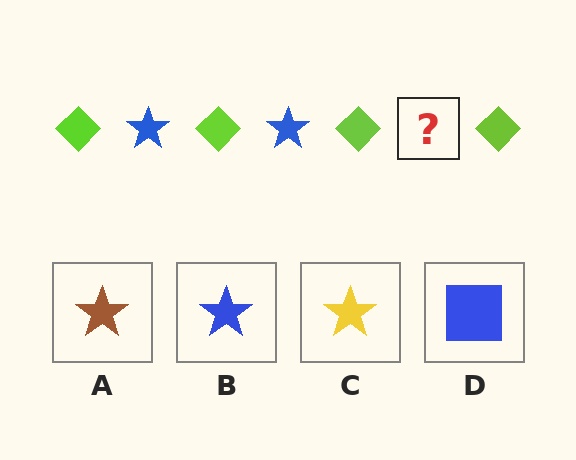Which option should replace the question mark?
Option B.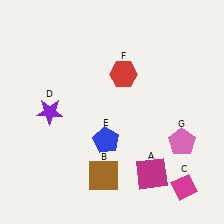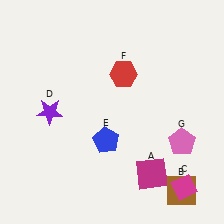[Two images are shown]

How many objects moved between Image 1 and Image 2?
1 object moved between the two images.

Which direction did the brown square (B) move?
The brown square (B) moved right.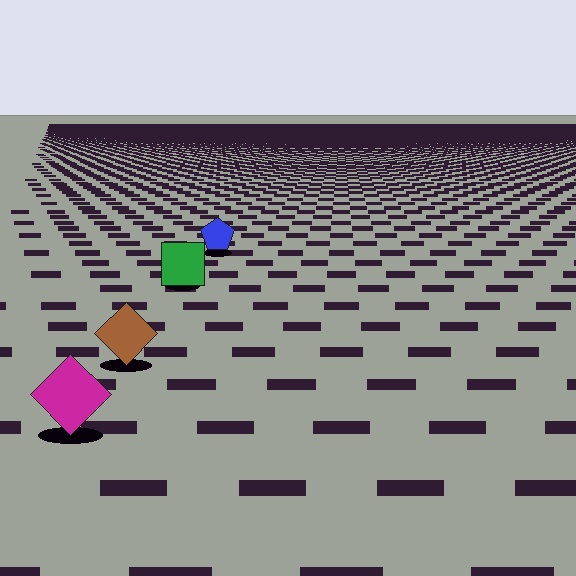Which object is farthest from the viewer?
The blue pentagon is farthest from the viewer. It appears smaller and the ground texture around it is denser.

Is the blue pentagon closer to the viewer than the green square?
No. The green square is closer — you can tell from the texture gradient: the ground texture is coarser near it.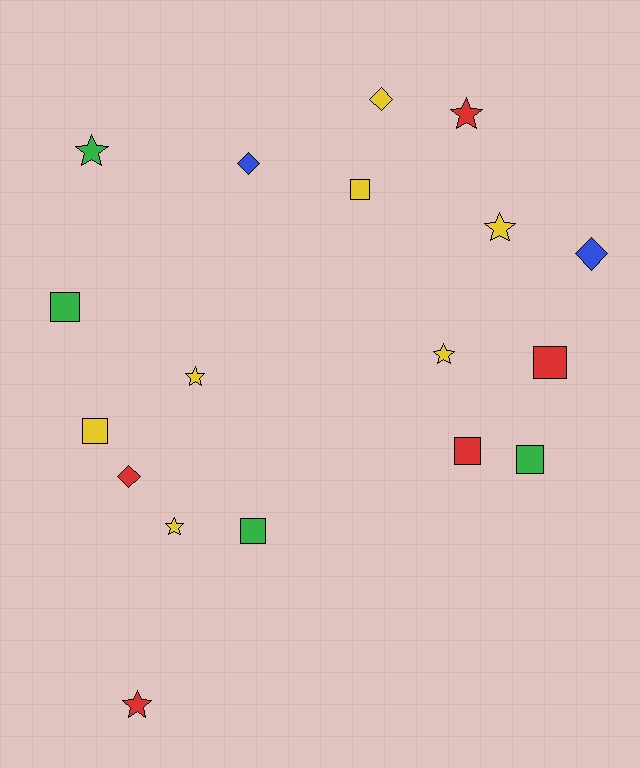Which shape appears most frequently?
Square, with 7 objects.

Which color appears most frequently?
Yellow, with 7 objects.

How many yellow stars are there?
There are 4 yellow stars.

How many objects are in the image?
There are 18 objects.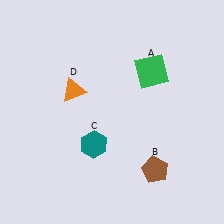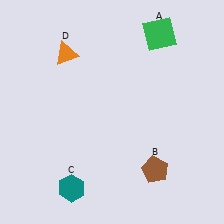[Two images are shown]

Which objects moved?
The objects that moved are: the green square (A), the teal hexagon (C), the orange triangle (D).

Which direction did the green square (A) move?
The green square (A) moved up.